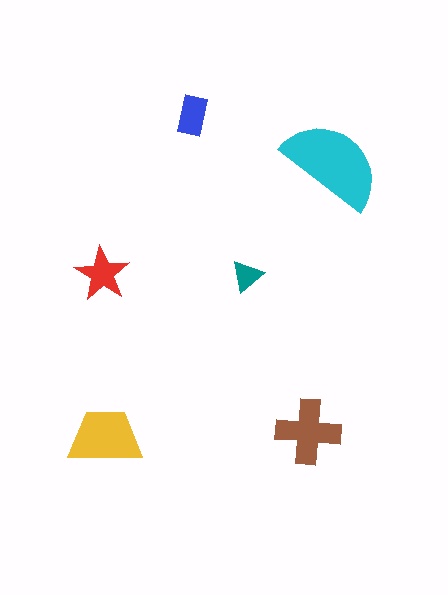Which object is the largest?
The cyan semicircle.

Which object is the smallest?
The teal triangle.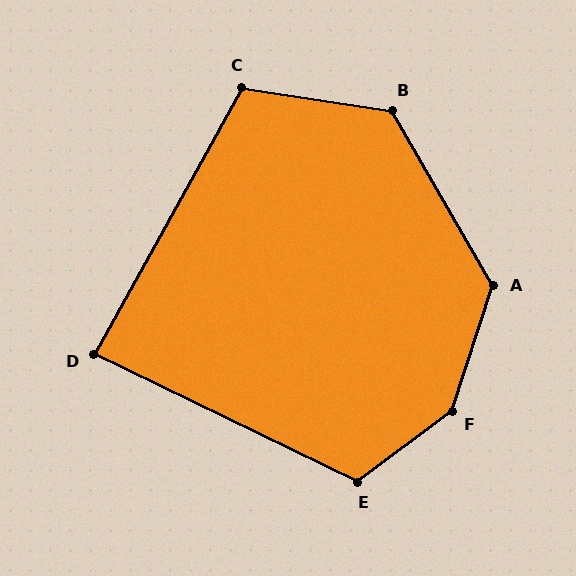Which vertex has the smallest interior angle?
D, at approximately 87 degrees.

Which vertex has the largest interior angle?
F, at approximately 144 degrees.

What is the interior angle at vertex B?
Approximately 129 degrees (obtuse).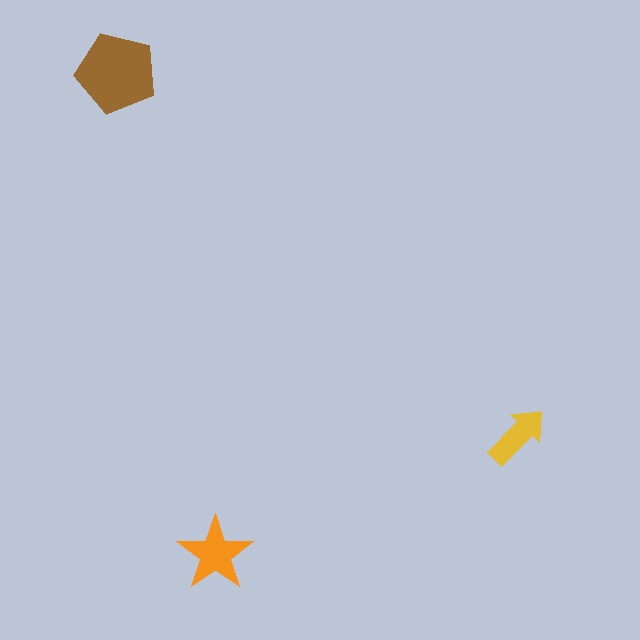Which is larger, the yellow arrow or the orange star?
The orange star.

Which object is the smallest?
The yellow arrow.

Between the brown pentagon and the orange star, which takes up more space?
The brown pentagon.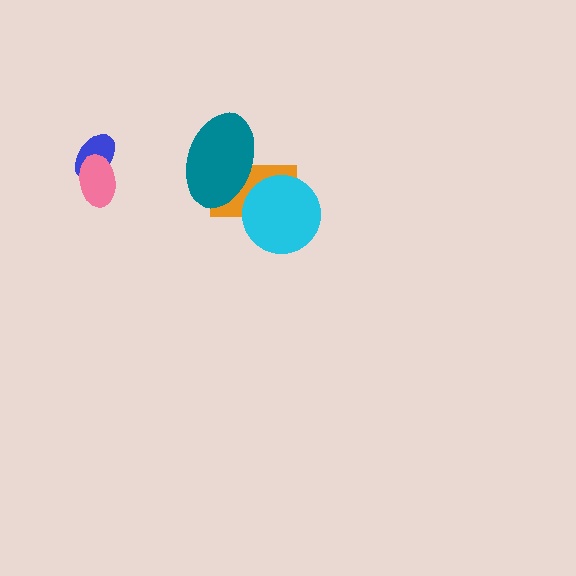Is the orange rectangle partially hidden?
Yes, it is partially covered by another shape.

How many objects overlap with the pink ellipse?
1 object overlaps with the pink ellipse.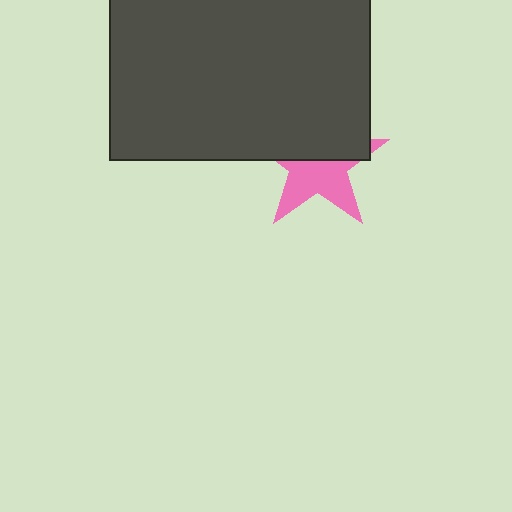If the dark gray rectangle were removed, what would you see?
You would see the complete pink star.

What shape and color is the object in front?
The object in front is a dark gray rectangle.